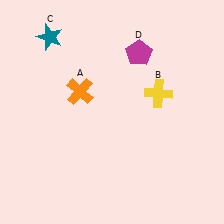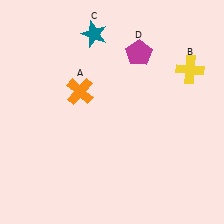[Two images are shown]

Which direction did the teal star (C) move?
The teal star (C) moved right.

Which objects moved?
The objects that moved are: the yellow cross (B), the teal star (C).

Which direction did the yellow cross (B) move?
The yellow cross (B) moved right.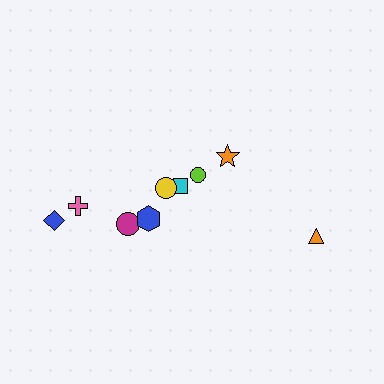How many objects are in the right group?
There are 3 objects.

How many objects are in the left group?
There are 6 objects.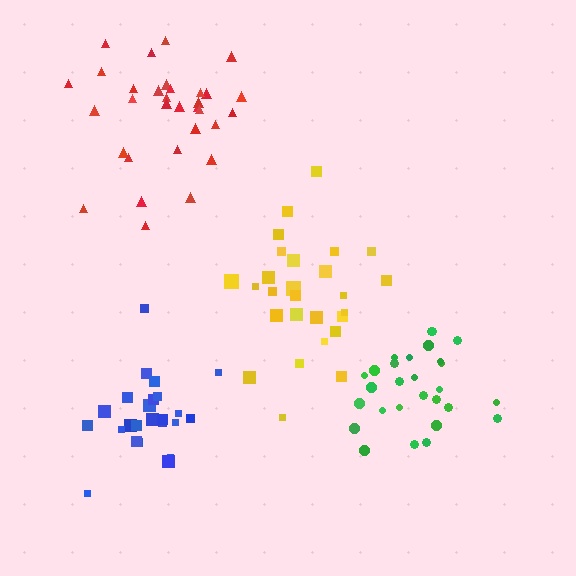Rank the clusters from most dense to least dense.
green, blue, red, yellow.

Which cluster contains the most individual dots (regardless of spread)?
Red (32).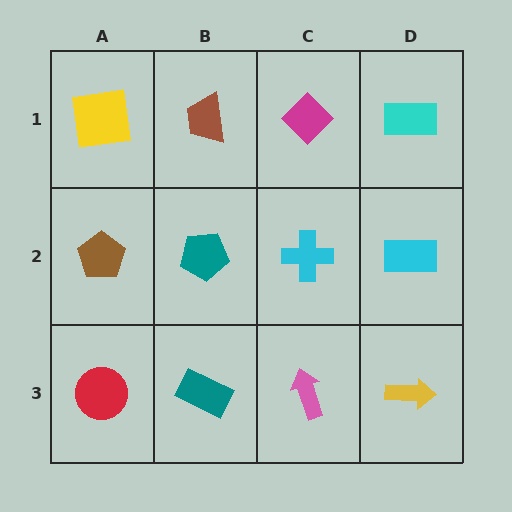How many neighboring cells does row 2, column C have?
4.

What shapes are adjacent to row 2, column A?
A yellow square (row 1, column A), a red circle (row 3, column A), a teal pentagon (row 2, column B).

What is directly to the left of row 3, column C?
A teal rectangle.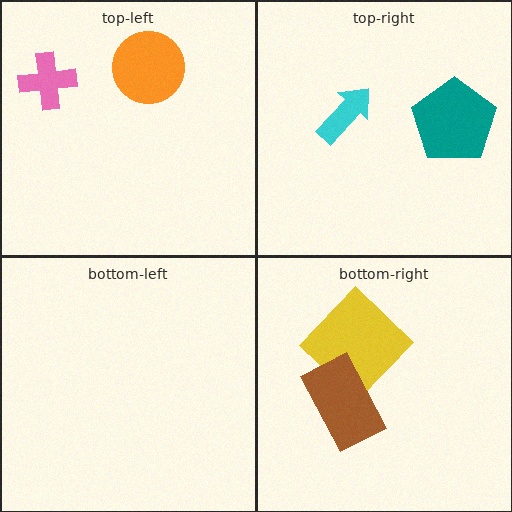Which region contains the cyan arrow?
The top-right region.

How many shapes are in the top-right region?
2.